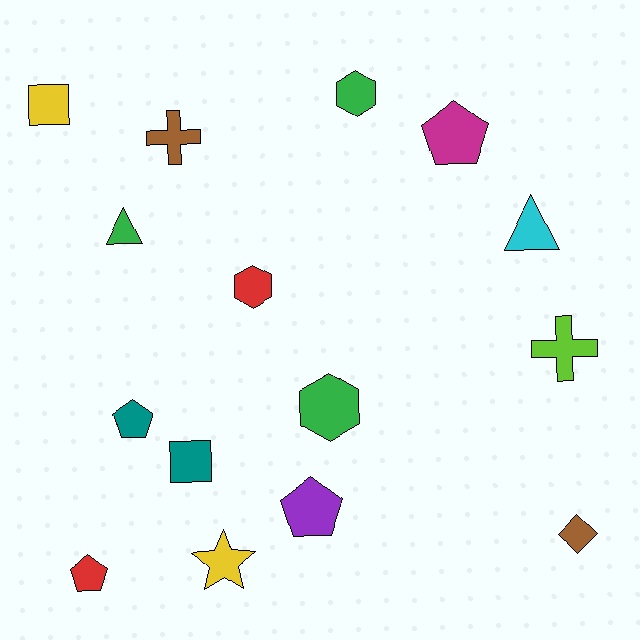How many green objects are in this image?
There are 3 green objects.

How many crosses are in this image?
There are 2 crosses.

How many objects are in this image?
There are 15 objects.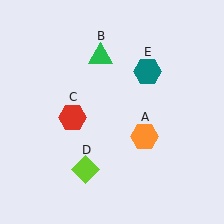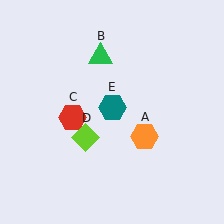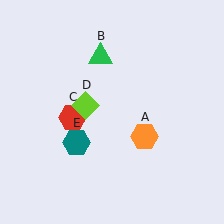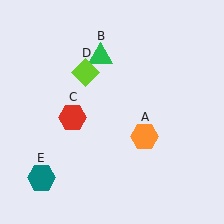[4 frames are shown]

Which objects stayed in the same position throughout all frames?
Orange hexagon (object A) and green triangle (object B) and red hexagon (object C) remained stationary.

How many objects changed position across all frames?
2 objects changed position: lime diamond (object D), teal hexagon (object E).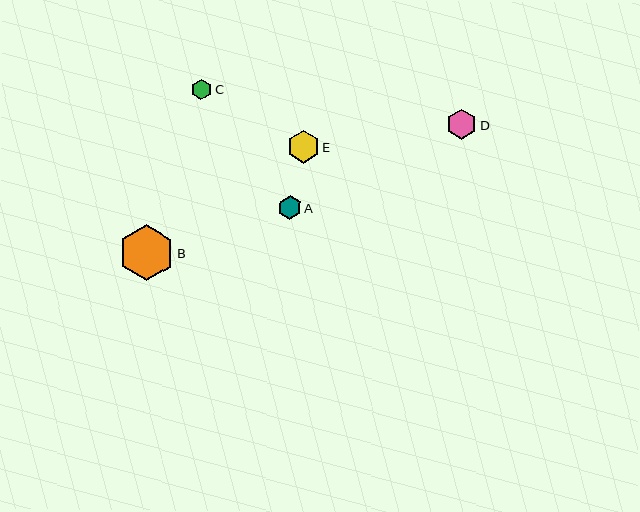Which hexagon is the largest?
Hexagon B is the largest with a size of approximately 56 pixels.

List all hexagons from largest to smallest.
From largest to smallest: B, E, D, A, C.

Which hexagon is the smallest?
Hexagon C is the smallest with a size of approximately 21 pixels.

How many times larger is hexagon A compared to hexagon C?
Hexagon A is approximately 1.1 times the size of hexagon C.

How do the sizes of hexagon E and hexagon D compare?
Hexagon E and hexagon D are approximately the same size.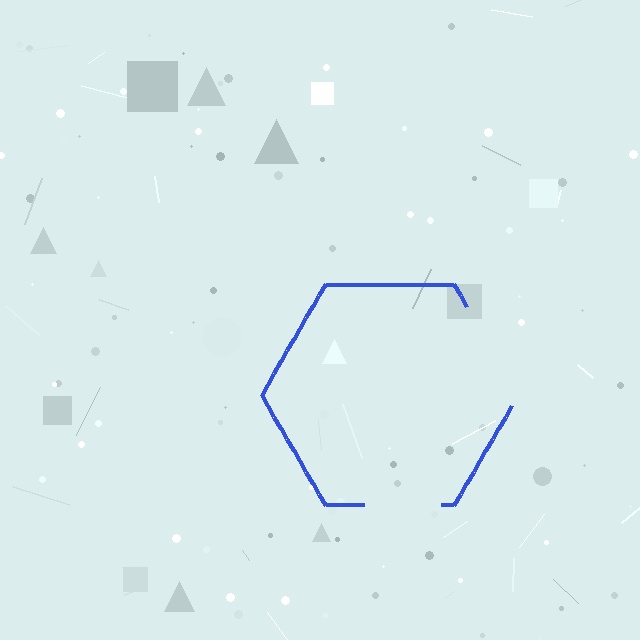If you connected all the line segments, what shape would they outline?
They would outline a hexagon.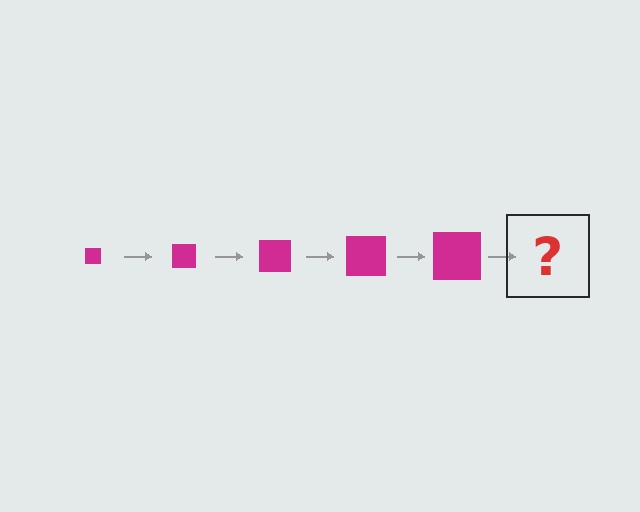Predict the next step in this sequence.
The next step is a magenta square, larger than the previous one.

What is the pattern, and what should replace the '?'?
The pattern is that the square gets progressively larger each step. The '?' should be a magenta square, larger than the previous one.